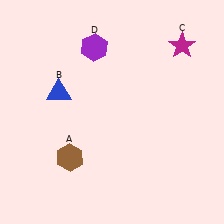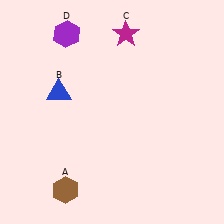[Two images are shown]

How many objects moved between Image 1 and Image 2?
3 objects moved between the two images.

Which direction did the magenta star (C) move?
The magenta star (C) moved left.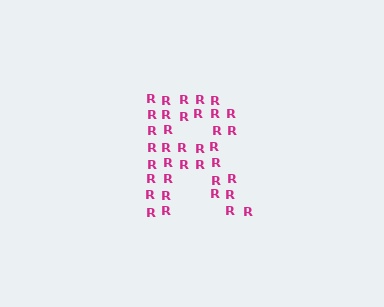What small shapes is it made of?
It is made of small letter R's.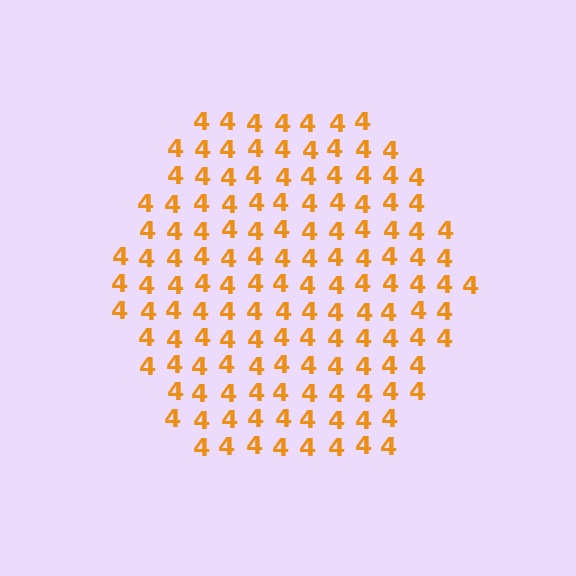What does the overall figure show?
The overall figure shows a hexagon.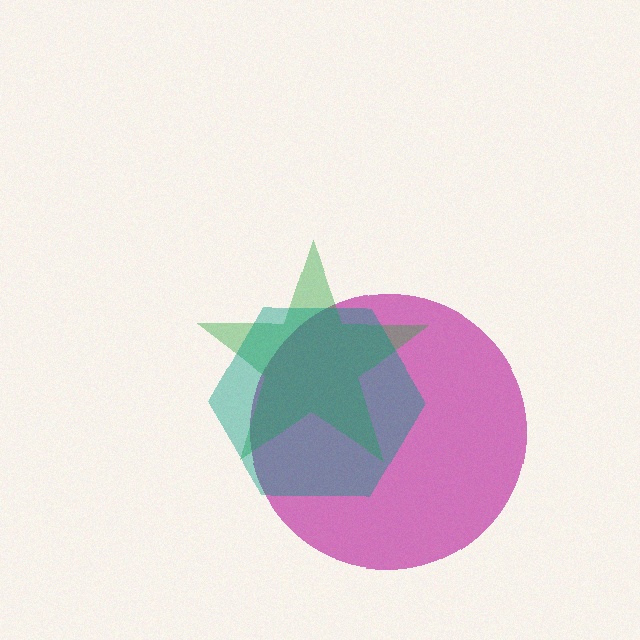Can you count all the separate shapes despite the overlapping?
Yes, there are 3 separate shapes.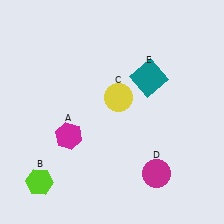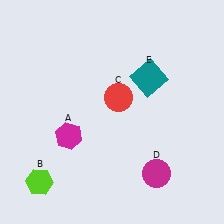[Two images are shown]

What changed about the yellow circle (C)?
In Image 1, C is yellow. In Image 2, it changed to red.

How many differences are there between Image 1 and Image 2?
There is 1 difference between the two images.